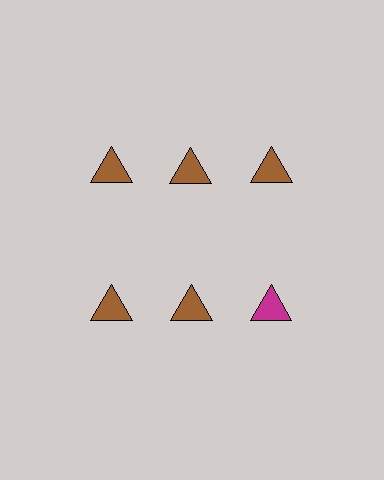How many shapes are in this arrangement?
There are 6 shapes arranged in a grid pattern.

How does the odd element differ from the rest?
It has a different color: magenta instead of brown.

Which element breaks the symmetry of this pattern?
The magenta triangle in the second row, center column breaks the symmetry. All other shapes are brown triangles.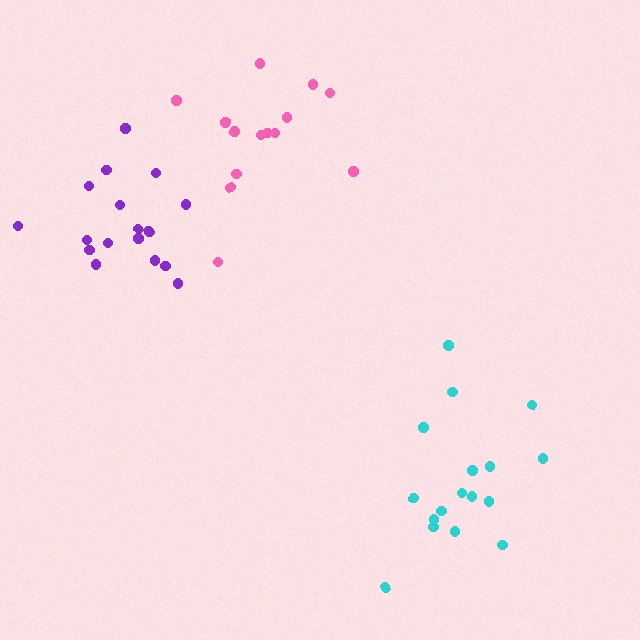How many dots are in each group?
Group 1: 17 dots, Group 2: 17 dots, Group 3: 14 dots (48 total).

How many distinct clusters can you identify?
There are 3 distinct clusters.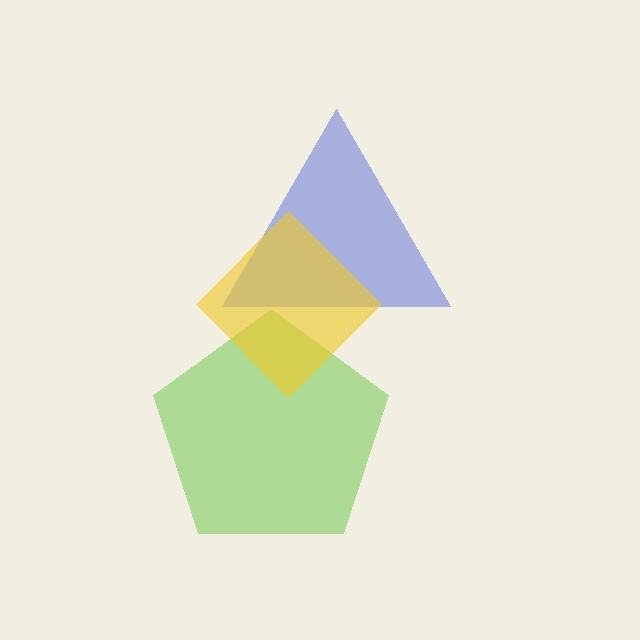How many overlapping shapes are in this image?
There are 3 overlapping shapes in the image.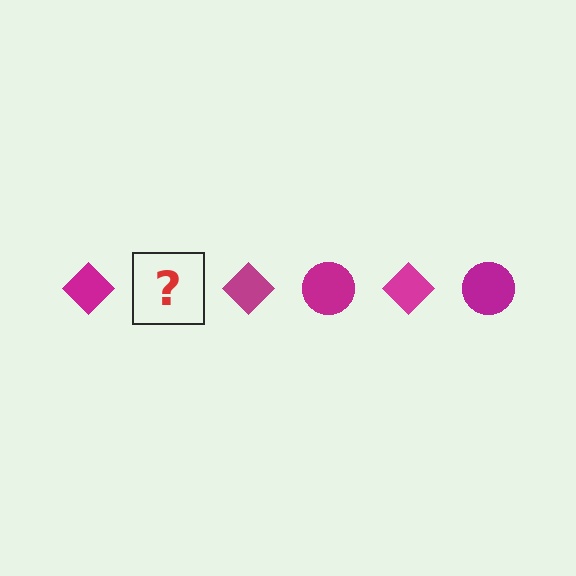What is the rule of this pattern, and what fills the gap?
The rule is that the pattern cycles through diamond, circle shapes in magenta. The gap should be filled with a magenta circle.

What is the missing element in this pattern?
The missing element is a magenta circle.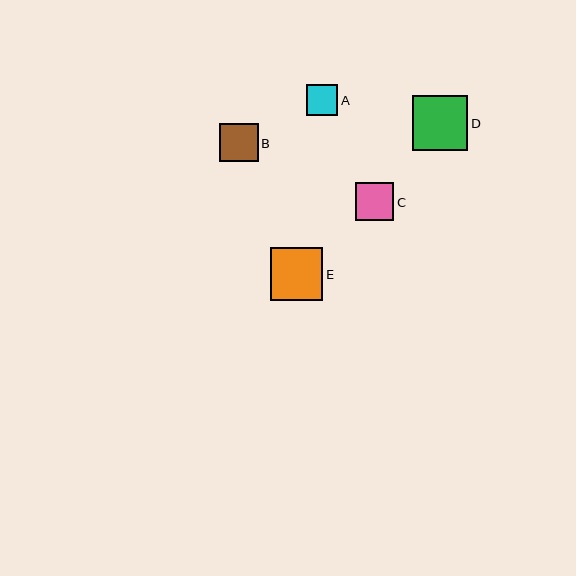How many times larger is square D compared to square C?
Square D is approximately 1.4 times the size of square C.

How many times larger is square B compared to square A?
Square B is approximately 1.2 times the size of square A.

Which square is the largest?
Square D is the largest with a size of approximately 55 pixels.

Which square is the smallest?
Square A is the smallest with a size of approximately 31 pixels.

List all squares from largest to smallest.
From largest to smallest: D, E, B, C, A.